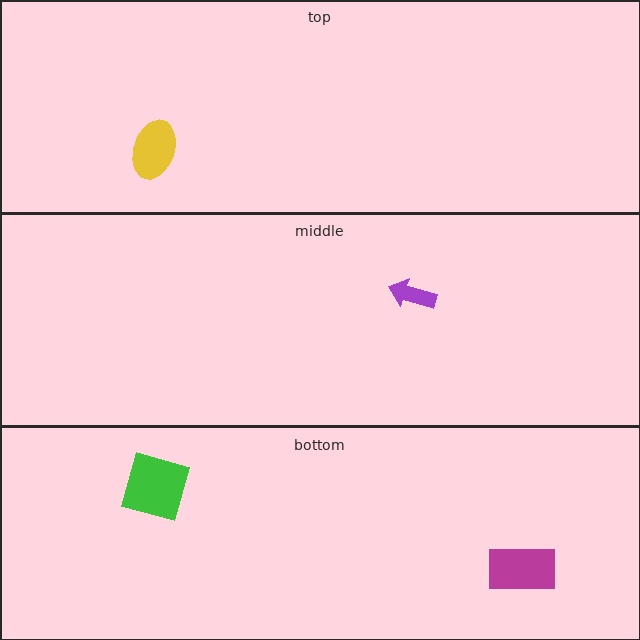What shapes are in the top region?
The yellow ellipse.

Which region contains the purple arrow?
The middle region.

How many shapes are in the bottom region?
2.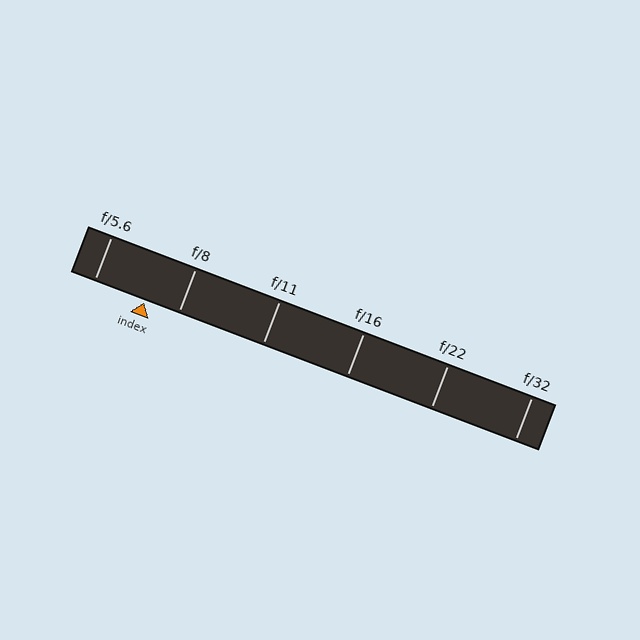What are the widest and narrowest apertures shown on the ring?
The widest aperture shown is f/5.6 and the narrowest is f/32.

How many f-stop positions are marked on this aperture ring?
There are 6 f-stop positions marked.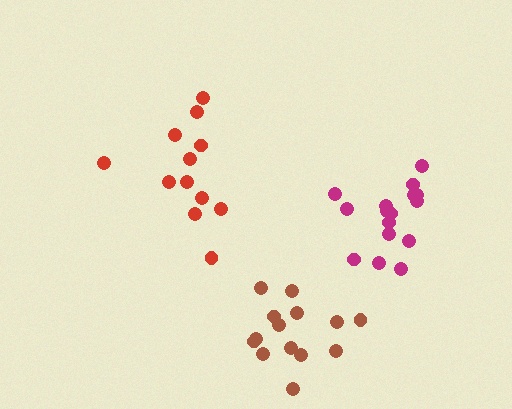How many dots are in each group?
Group 1: 16 dots, Group 2: 12 dots, Group 3: 14 dots (42 total).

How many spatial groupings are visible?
There are 3 spatial groupings.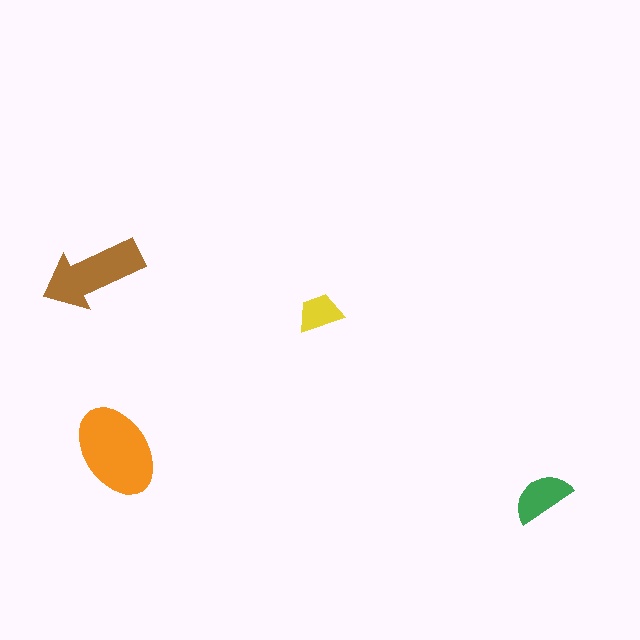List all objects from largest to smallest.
The orange ellipse, the brown arrow, the green semicircle, the yellow trapezoid.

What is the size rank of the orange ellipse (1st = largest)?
1st.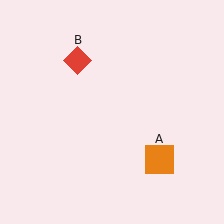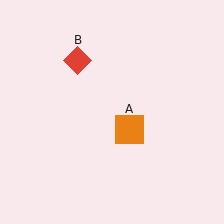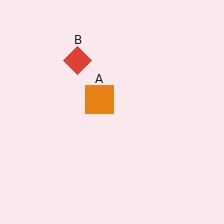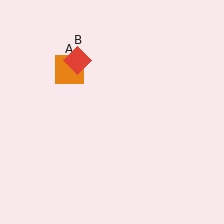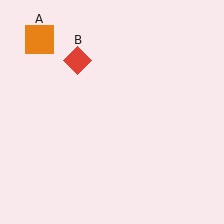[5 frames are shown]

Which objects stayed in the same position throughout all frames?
Red diamond (object B) remained stationary.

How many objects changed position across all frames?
1 object changed position: orange square (object A).